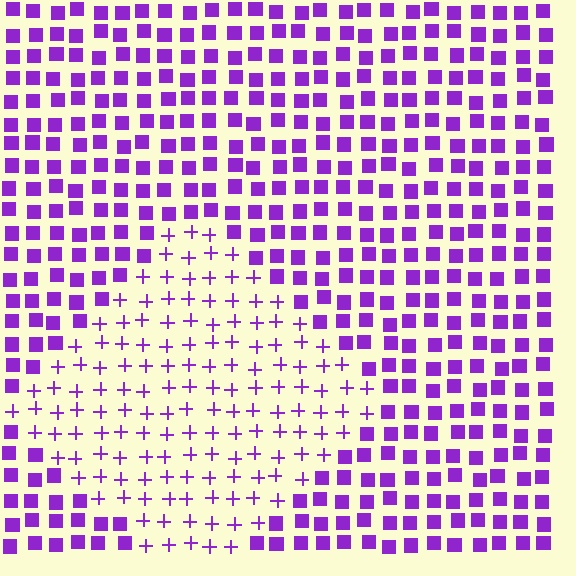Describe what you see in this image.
The image is filled with small purple elements arranged in a uniform grid. A diamond-shaped region contains plus signs, while the surrounding area contains squares. The boundary is defined purely by the change in element shape.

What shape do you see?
I see a diamond.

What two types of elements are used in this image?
The image uses plus signs inside the diamond region and squares outside it.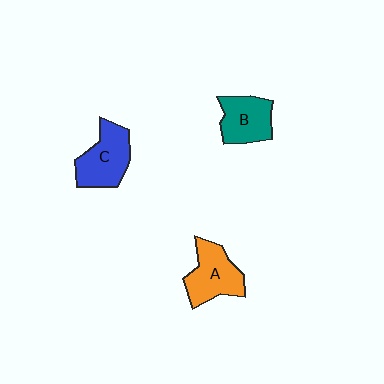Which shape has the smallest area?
Shape B (teal).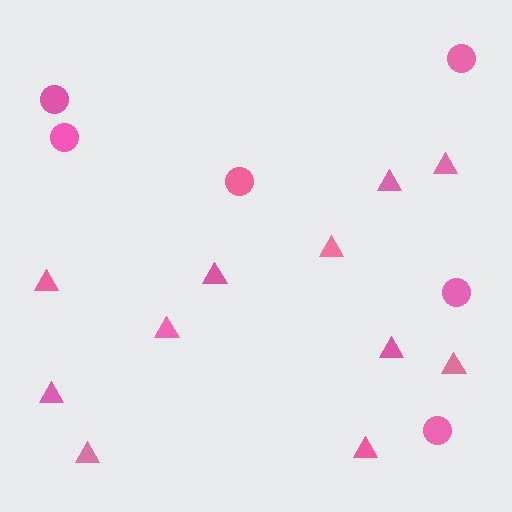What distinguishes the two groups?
There are 2 groups: one group of triangles (11) and one group of circles (6).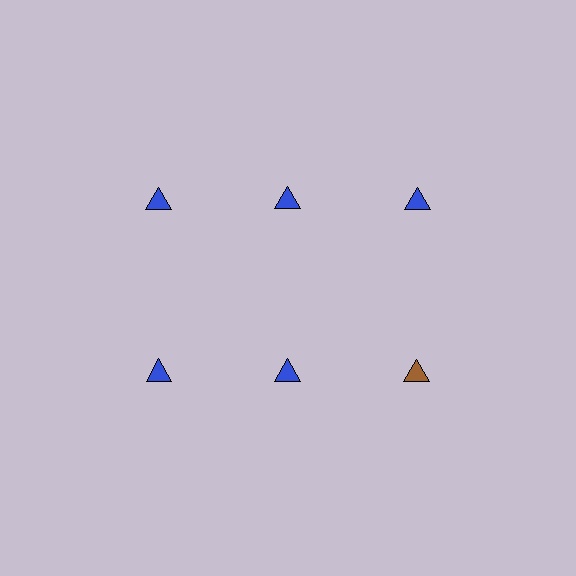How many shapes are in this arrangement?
There are 6 shapes arranged in a grid pattern.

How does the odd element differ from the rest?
It has a different color: brown instead of blue.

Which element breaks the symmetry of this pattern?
The brown triangle in the second row, center column breaks the symmetry. All other shapes are blue triangles.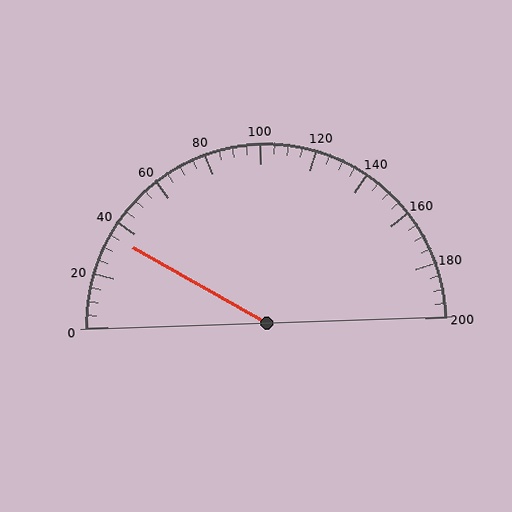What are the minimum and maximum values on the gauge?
The gauge ranges from 0 to 200.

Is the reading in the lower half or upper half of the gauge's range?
The reading is in the lower half of the range (0 to 200).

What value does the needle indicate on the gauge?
The needle indicates approximately 35.